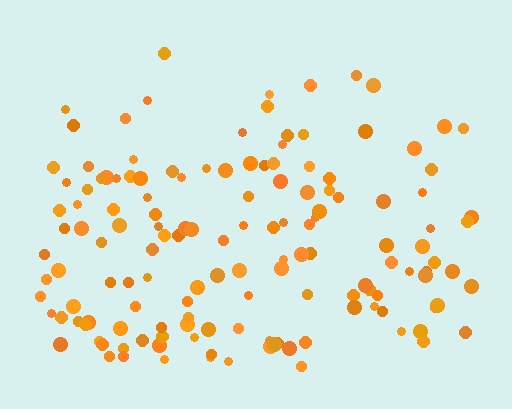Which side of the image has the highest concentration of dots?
The bottom.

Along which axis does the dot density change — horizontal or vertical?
Vertical.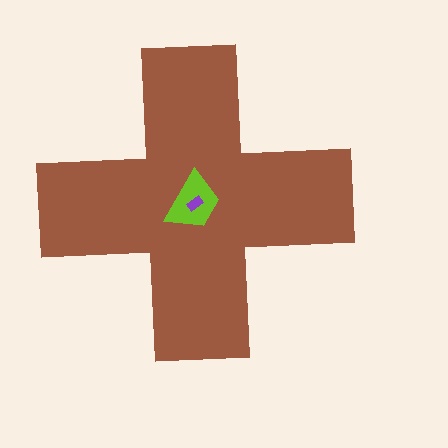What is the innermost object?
The purple rectangle.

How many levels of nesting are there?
3.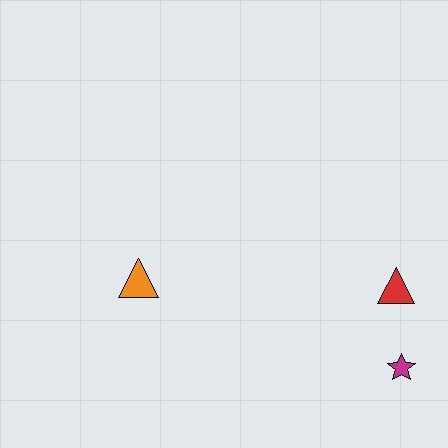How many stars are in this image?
There is 1 star.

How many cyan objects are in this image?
There are no cyan objects.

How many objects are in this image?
There are 3 objects.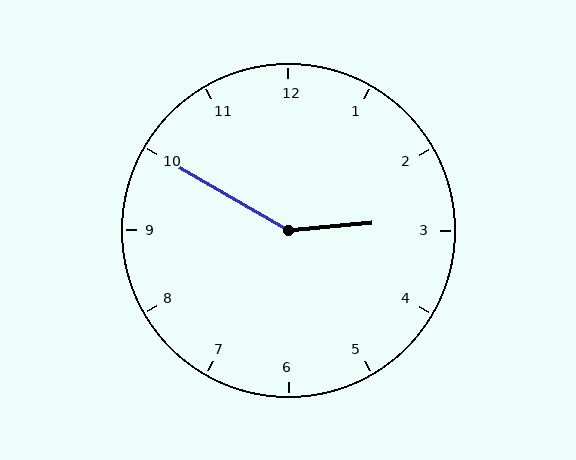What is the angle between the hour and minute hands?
Approximately 145 degrees.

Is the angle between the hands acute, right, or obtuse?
It is obtuse.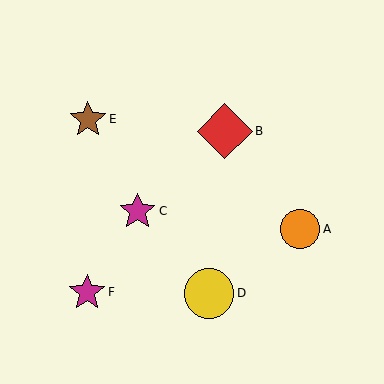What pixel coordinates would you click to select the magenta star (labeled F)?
Click at (87, 292) to select the magenta star F.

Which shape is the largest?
The red diamond (labeled B) is the largest.